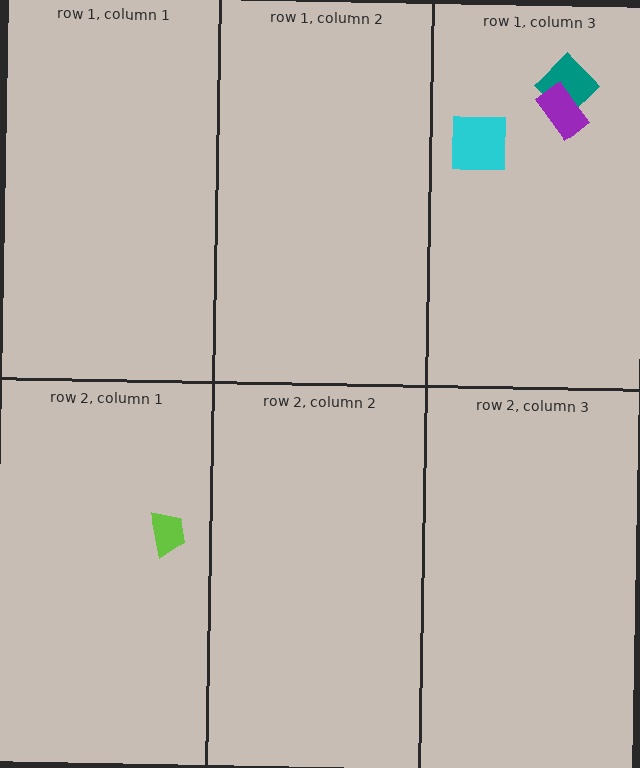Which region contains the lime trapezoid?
The row 2, column 1 region.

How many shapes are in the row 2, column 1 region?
1.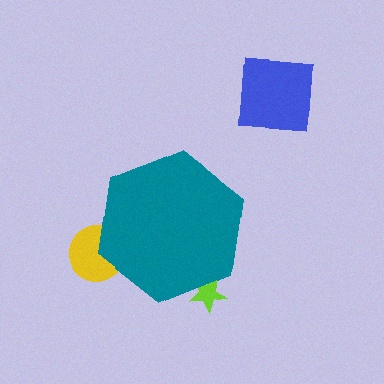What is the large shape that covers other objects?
A teal hexagon.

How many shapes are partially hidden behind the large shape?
2 shapes are partially hidden.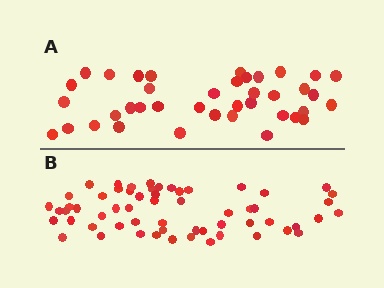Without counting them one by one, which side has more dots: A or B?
Region B (the bottom region) has more dots.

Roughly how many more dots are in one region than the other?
Region B has approximately 20 more dots than region A.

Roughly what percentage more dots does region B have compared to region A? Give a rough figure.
About 50% more.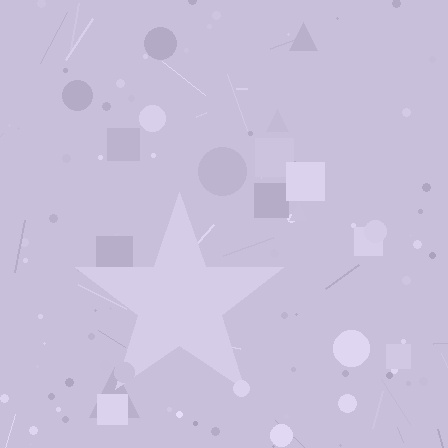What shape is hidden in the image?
A star is hidden in the image.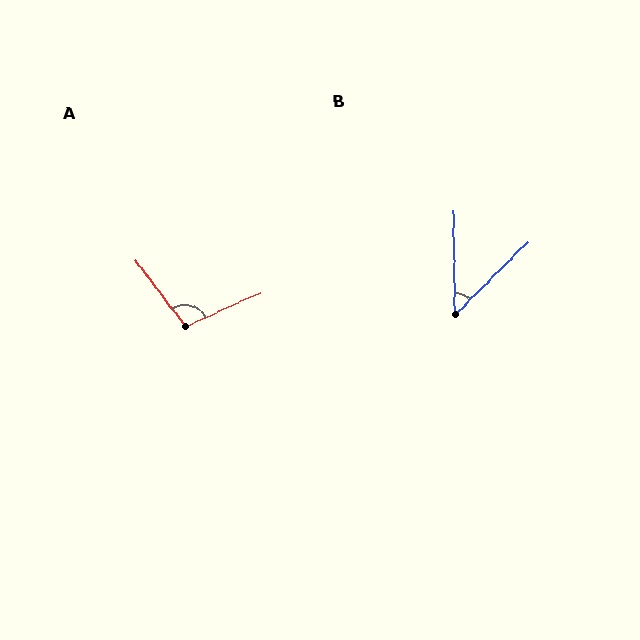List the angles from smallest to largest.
B (46°), A (103°).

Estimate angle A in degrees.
Approximately 103 degrees.